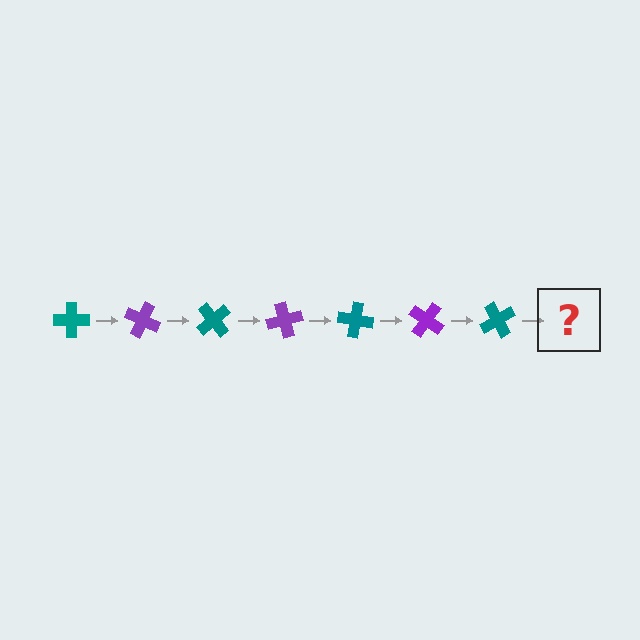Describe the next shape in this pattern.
It should be a purple cross, rotated 175 degrees from the start.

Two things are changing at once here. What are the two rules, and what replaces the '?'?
The two rules are that it rotates 25 degrees each step and the color cycles through teal and purple. The '?' should be a purple cross, rotated 175 degrees from the start.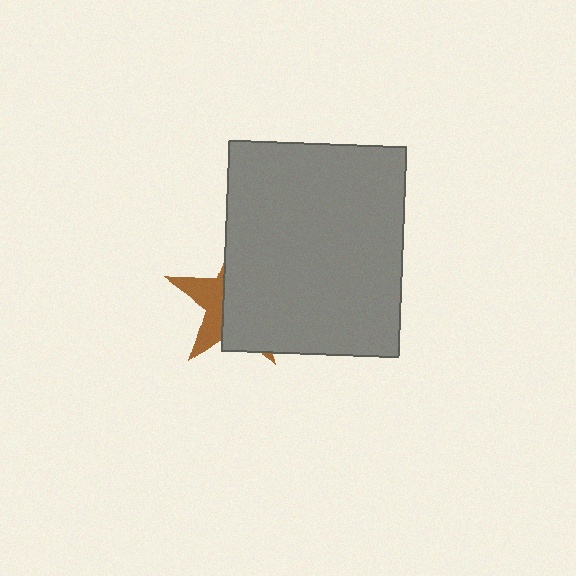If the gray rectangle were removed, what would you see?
You would see the complete brown star.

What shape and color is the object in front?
The object in front is a gray rectangle.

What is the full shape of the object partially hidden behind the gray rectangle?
The partially hidden object is a brown star.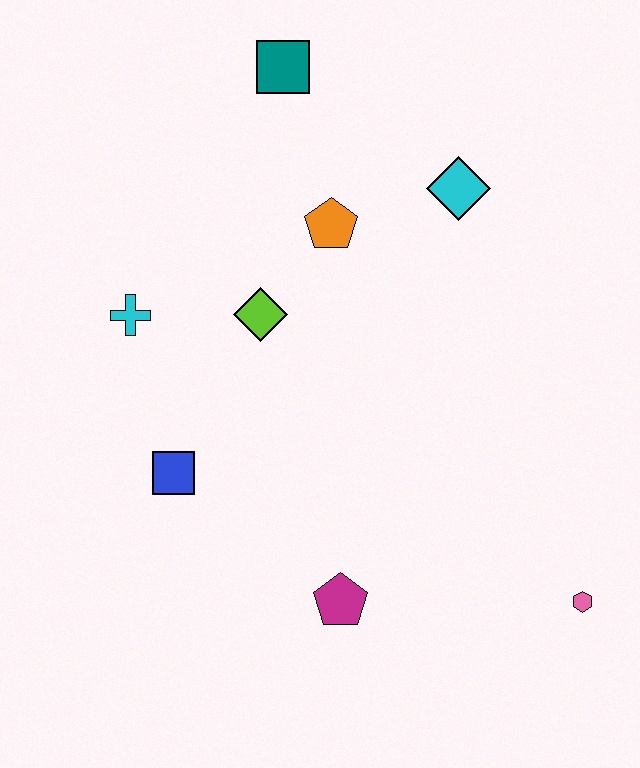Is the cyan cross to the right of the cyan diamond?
No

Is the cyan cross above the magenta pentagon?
Yes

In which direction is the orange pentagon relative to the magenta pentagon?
The orange pentagon is above the magenta pentagon.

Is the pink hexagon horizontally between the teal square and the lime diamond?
No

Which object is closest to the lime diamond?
The orange pentagon is closest to the lime diamond.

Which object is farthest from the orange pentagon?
The pink hexagon is farthest from the orange pentagon.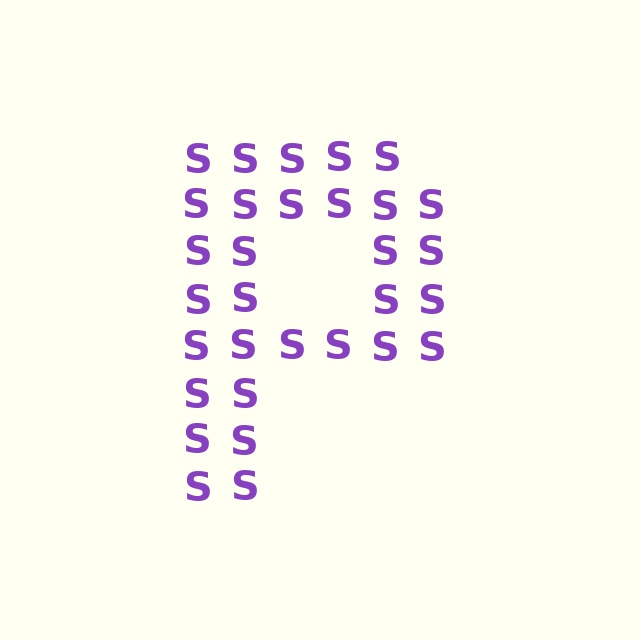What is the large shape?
The large shape is the letter P.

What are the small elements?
The small elements are letter S's.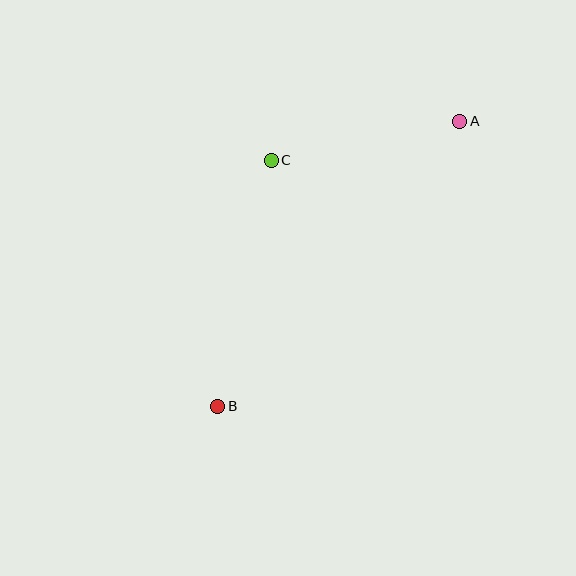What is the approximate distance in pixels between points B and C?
The distance between B and C is approximately 252 pixels.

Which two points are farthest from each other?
Points A and B are farthest from each other.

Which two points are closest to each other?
Points A and C are closest to each other.